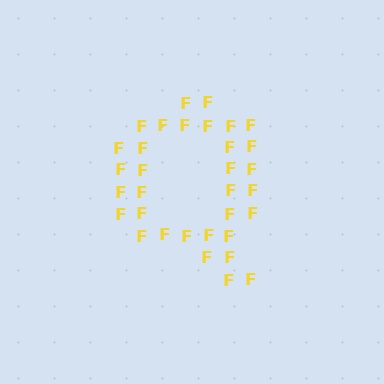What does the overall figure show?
The overall figure shows the letter Q.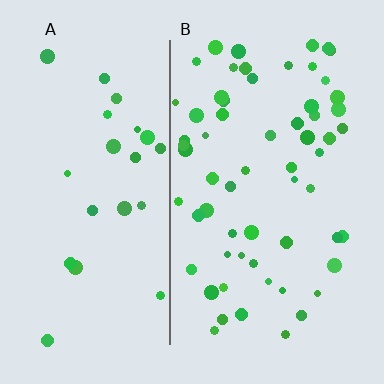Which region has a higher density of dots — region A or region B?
B (the right).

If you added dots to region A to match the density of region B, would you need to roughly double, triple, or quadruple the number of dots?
Approximately triple.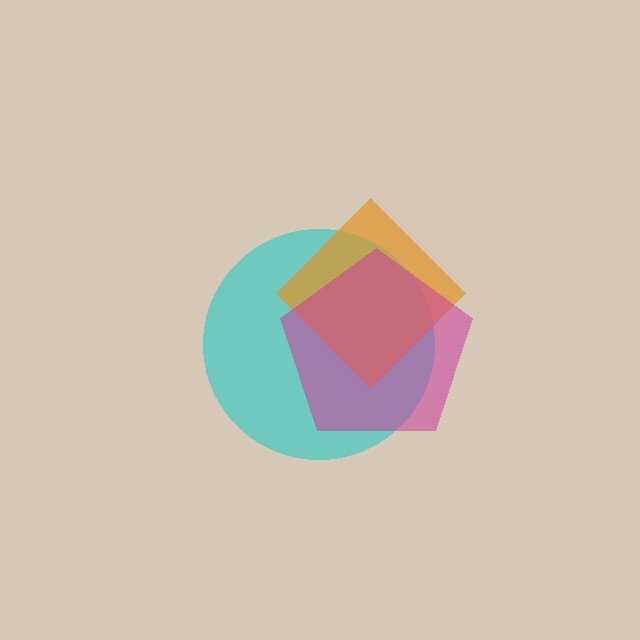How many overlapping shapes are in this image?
There are 3 overlapping shapes in the image.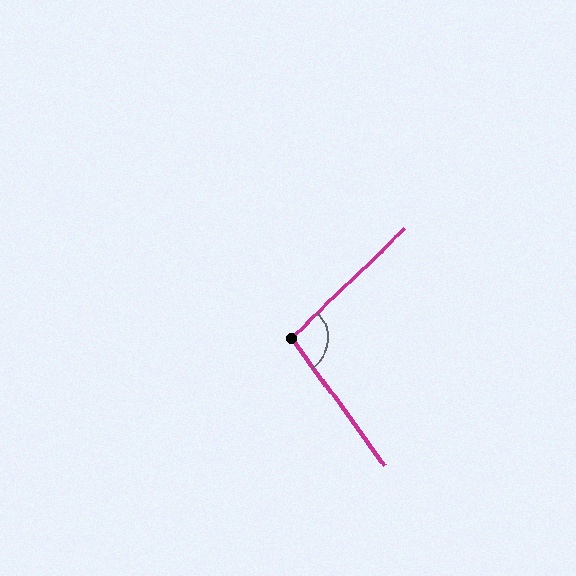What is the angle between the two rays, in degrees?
Approximately 98 degrees.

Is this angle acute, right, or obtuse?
It is obtuse.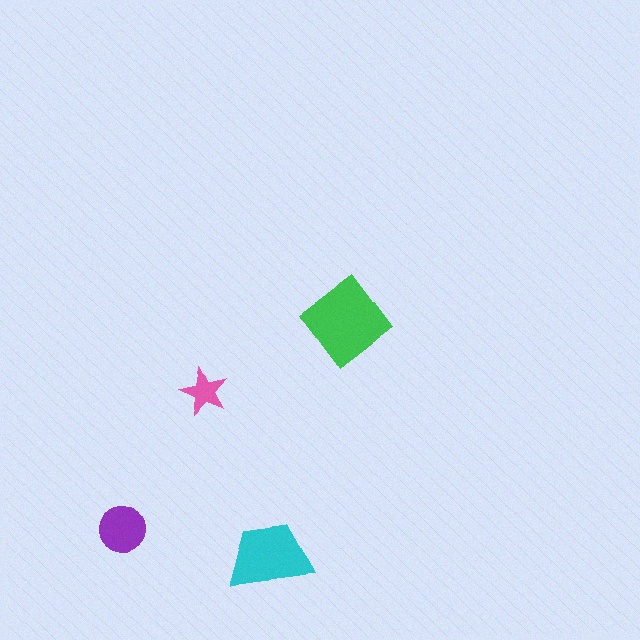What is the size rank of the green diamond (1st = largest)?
1st.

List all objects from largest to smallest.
The green diamond, the cyan trapezoid, the purple circle, the pink star.